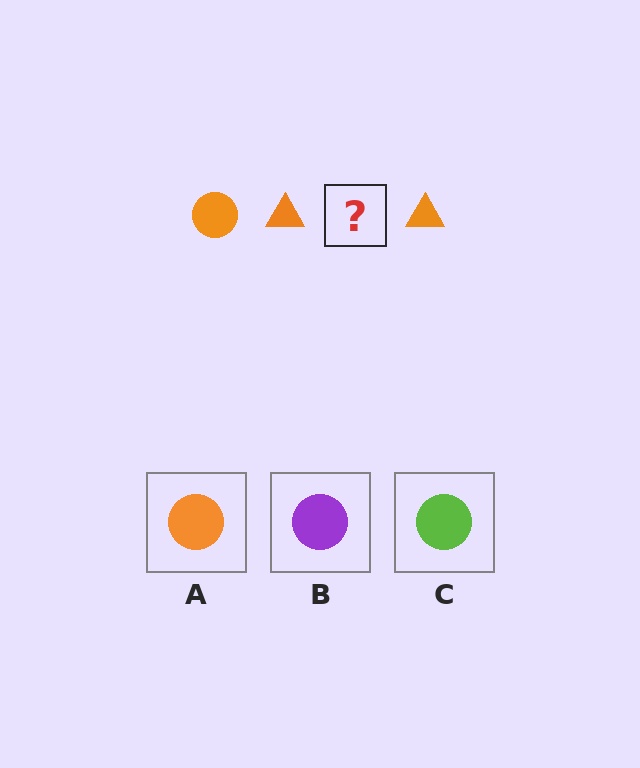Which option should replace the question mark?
Option A.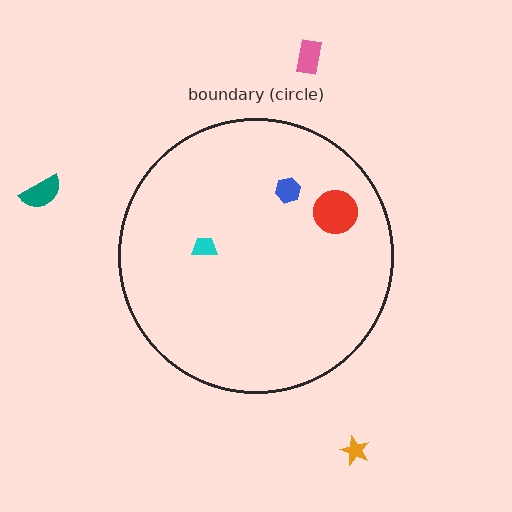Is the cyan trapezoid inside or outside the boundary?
Inside.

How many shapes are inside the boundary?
3 inside, 3 outside.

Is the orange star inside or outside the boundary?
Outside.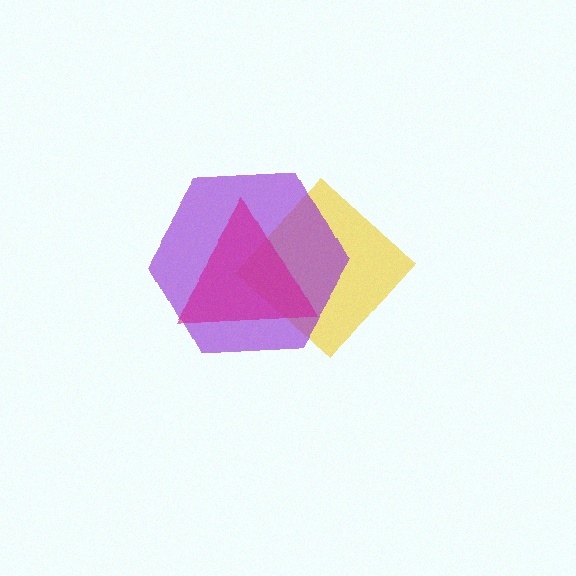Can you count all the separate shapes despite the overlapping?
Yes, there are 3 separate shapes.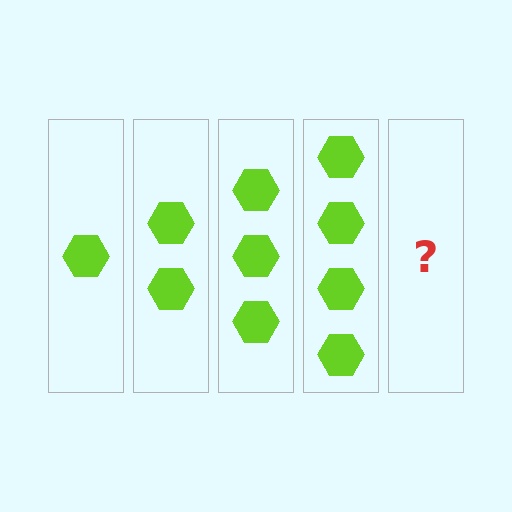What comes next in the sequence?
The next element should be 5 hexagons.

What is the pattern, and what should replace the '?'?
The pattern is that each step adds one more hexagon. The '?' should be 5 hexagons.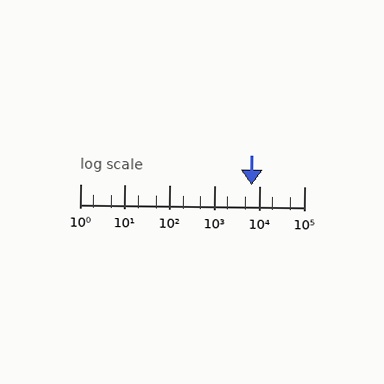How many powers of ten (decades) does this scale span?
The scale spans 5 decades, from 1 to 100000.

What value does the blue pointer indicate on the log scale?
The pointer indicates approximately 6700.